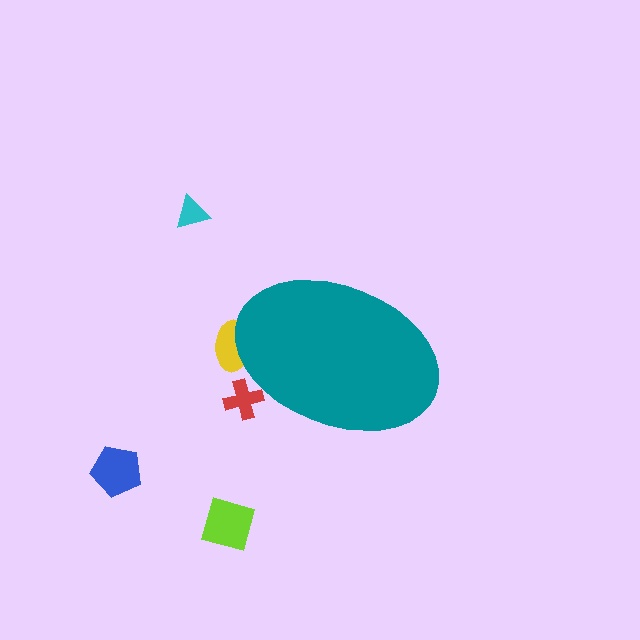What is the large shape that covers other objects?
A teal ellipse.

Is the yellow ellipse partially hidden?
Yes, the yellow ellipse is partially hidden behind the teal ellipse.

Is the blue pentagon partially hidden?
No, the blue pentagon is fully visible.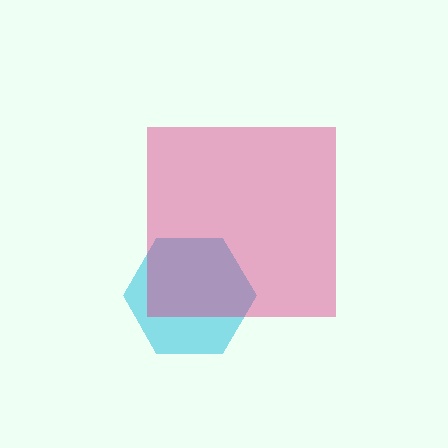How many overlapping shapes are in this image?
There are 2 overlapping shapes in the image.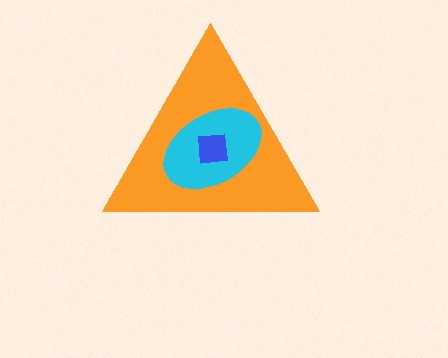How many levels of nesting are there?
3.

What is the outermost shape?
The orange triangle.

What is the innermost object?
The blue square.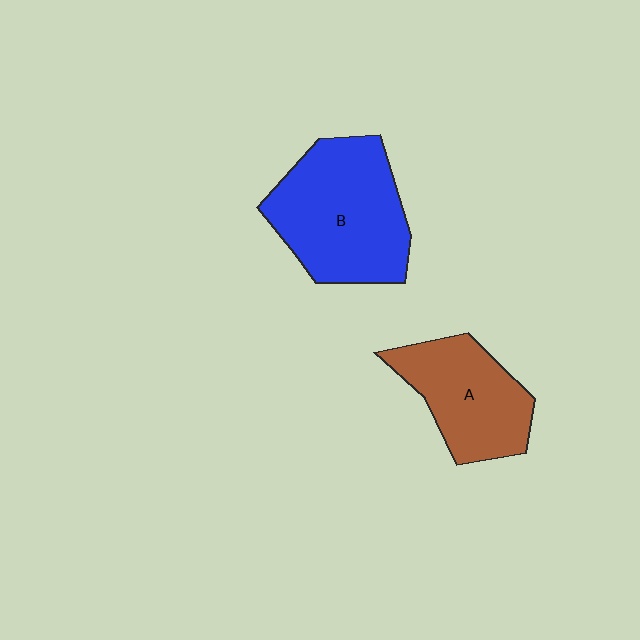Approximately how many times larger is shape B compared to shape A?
Approximately 1.4 times.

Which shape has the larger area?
Shape B (blue).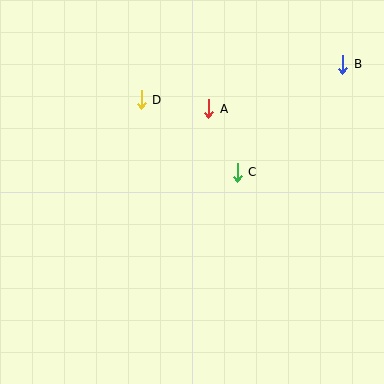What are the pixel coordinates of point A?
Point A is at (209, 109).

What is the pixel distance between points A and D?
The distance between A and D is 68 pixels.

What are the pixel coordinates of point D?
Point D is at (141, 100).